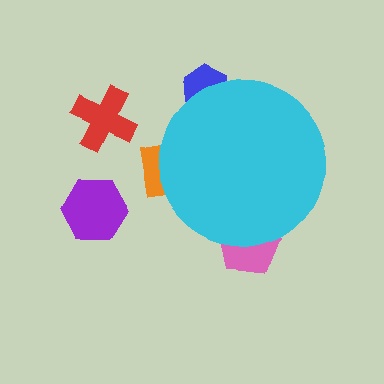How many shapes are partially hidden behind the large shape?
3 shapes are partially hidden.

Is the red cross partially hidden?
No, the red cross is fully visible.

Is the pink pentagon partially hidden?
Yes, the pink pentagon is partially hidden behind the cyan circle.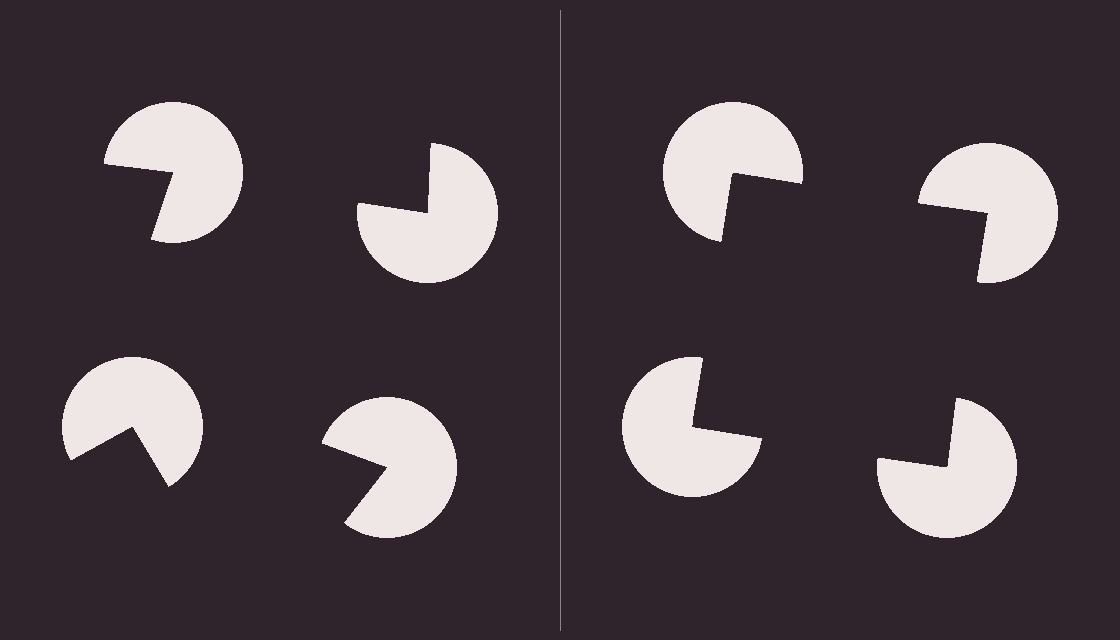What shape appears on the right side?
An illusory square.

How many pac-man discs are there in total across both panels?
8 — 4 on each side.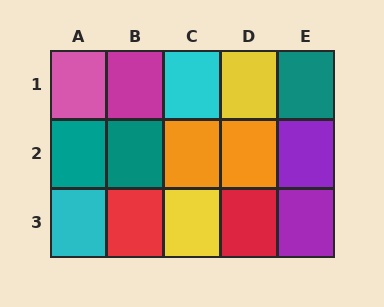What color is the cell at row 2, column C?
Orange.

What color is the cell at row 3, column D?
Red.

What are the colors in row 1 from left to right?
Pink, magenta, cyan, yellow, teal.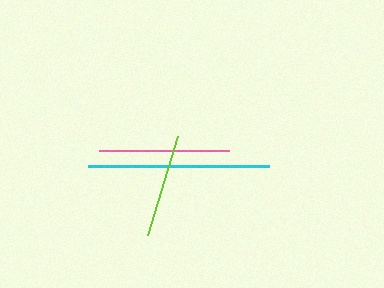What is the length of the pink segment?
The pink segment is approximately 130 pixels long.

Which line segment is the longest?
The cyan line is the longest at approximately 181 pixels.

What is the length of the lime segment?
The lime segment is approximately 103 pixels long.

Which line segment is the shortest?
The lime line is the shortest at approximately 103 pixels.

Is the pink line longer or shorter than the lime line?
The pink line is longer than the lime line.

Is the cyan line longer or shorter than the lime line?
The cyan line is longer than the lime line.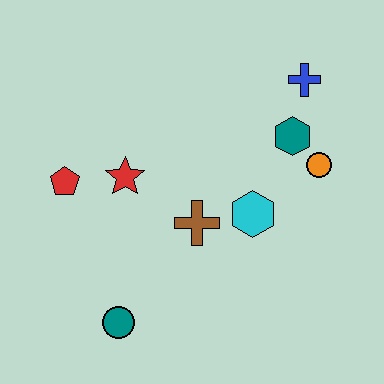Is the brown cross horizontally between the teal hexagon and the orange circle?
No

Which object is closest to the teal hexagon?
The orange circle is closest to the teal hexagon.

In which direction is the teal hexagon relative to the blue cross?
The teal hexagon is below the blue cross.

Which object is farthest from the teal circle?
The blue cross is farthest from the teal circle.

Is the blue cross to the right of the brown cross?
Yes